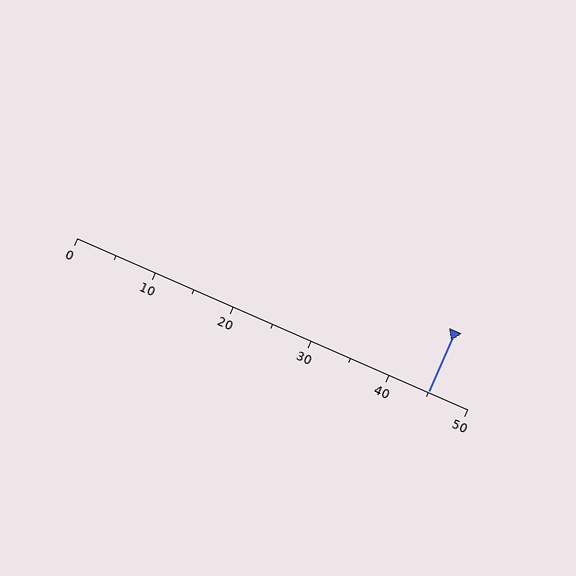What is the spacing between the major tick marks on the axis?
The major ticks are spaced 10 apart.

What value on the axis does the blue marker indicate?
The marker indicates approximately 45.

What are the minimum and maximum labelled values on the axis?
The axis runs from 0 to 50.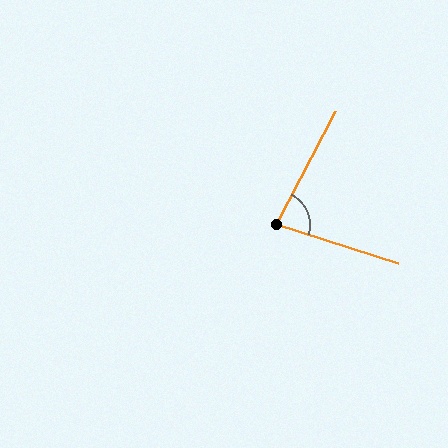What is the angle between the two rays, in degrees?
Approximately 80 degrees.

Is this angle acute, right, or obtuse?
It is acute.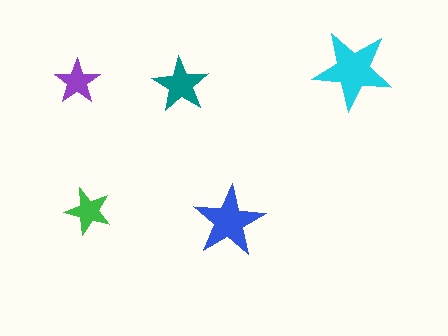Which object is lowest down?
The blue star is bottommost.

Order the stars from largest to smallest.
the cyan one, the blue one, the teal one, the green one, the purple one.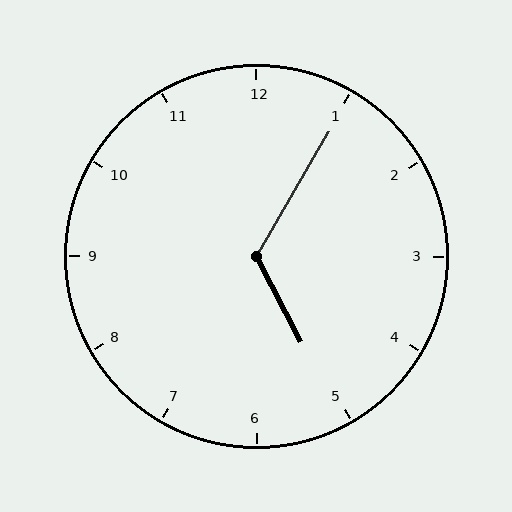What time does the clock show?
5:05.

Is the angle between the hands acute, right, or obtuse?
It is obtuse.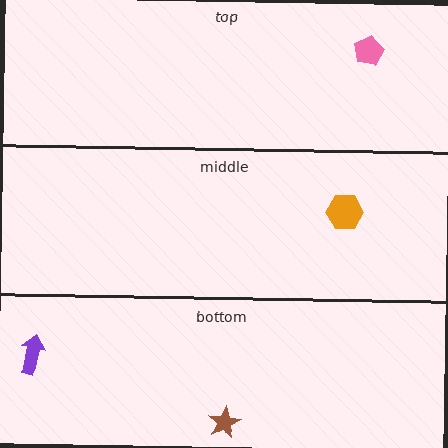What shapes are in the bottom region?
The brown star, the purple arrow.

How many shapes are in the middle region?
1.